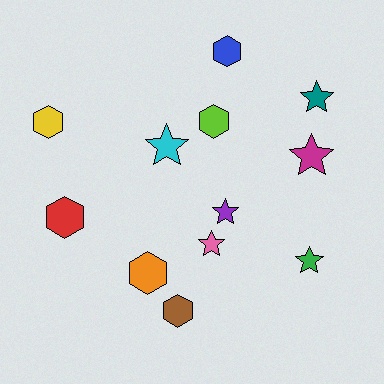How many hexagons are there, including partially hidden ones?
There are 6 hexagons.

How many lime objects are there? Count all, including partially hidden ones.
There is 1 lime object.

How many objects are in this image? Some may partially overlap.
There are 12 objects.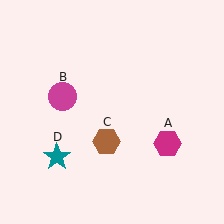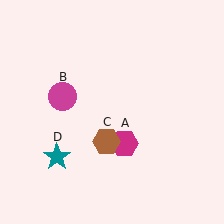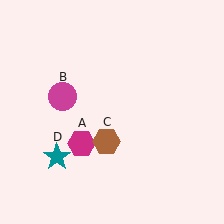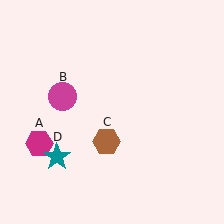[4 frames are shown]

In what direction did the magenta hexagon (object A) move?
The magenta hexagon (object A) moved left.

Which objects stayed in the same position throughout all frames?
Magenta circle (object B) and brown hexagon (object C) and teal star (object D) remained stationary.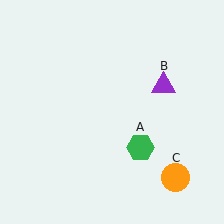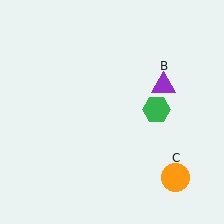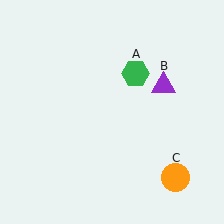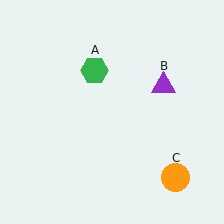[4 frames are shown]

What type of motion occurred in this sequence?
The green hexagon (object A) rotated counterclockwise around the center of the scene.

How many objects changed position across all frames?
1 object changed position: green hexagon (object A).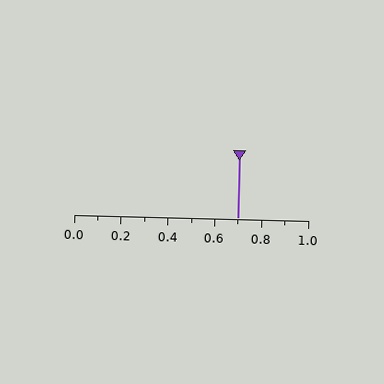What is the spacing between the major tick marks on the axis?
The major ticks are spaced 0.2 apart.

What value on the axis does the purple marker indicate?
The marker indicates approximately 0.7.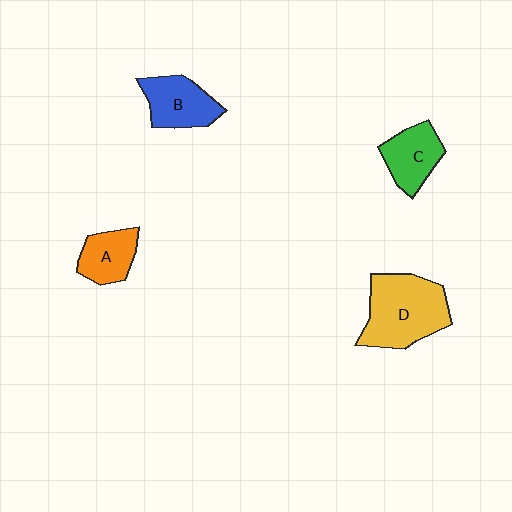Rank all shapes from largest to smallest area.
From largest to smallest: D (yellow), B (blue), C (green), A (orange).